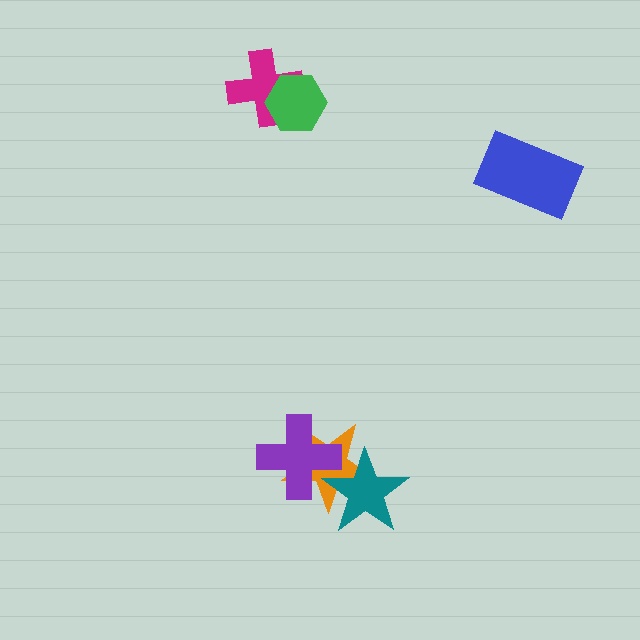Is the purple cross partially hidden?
Yes, it is partially covered by another shape.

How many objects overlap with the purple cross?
2 objects overlap with the purple cross.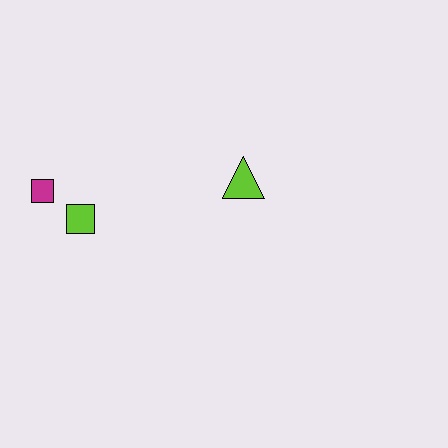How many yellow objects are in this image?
There are no yellow objects.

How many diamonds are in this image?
There are no diamonds.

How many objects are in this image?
There are 3 objects.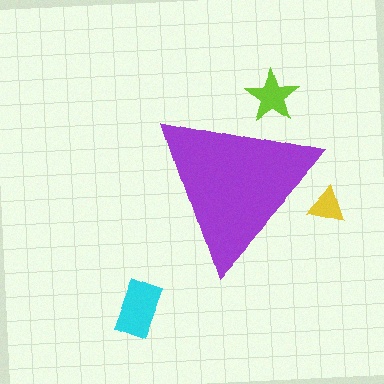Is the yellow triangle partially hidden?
Yes, the yellow triangle is partially hidden behind the purple triangle.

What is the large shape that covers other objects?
A purple triangle.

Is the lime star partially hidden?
Yes, the lime star is partially hidden behind the purple triangle.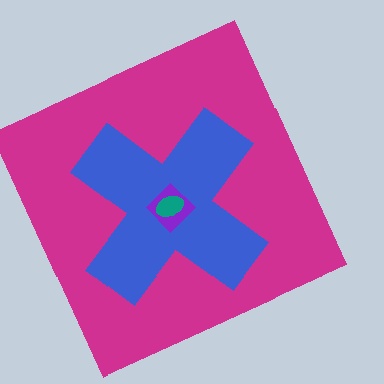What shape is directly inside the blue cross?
The purple diamond.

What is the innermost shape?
The teal ellipse.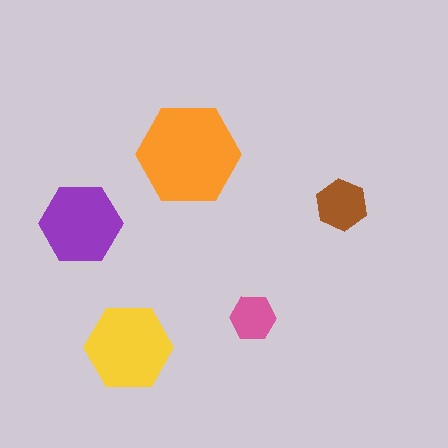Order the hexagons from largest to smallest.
the orange one, the yellow one, the purple one, the brown one, the pink one.